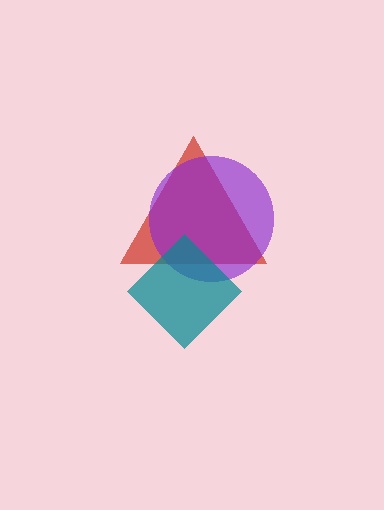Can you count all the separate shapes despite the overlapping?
Yes, there are 3 separate shapes.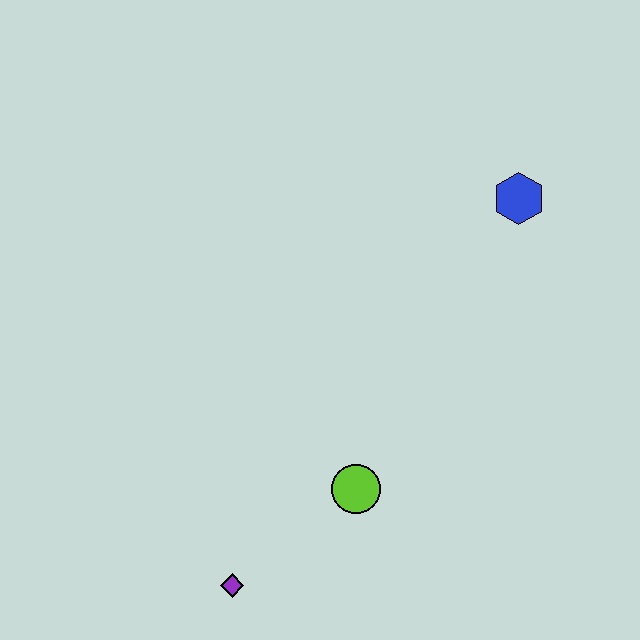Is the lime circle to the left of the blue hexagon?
Yes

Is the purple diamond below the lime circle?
Yes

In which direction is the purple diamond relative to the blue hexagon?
The purple diamond is below the blue hexagon.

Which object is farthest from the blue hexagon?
The purple diamond is farthest from the blue hexagon.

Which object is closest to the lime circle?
The purple diamond is closest to the lime circle.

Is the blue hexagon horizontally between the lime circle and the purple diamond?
No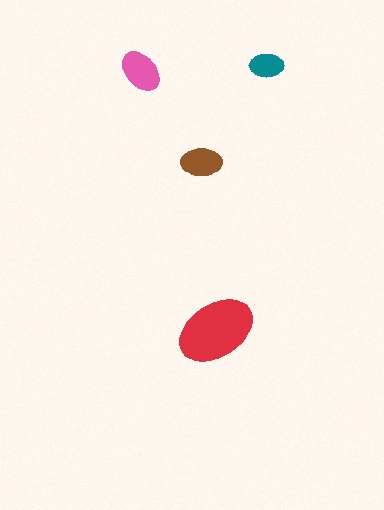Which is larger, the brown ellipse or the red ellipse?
The red one.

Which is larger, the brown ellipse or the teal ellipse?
The brown one.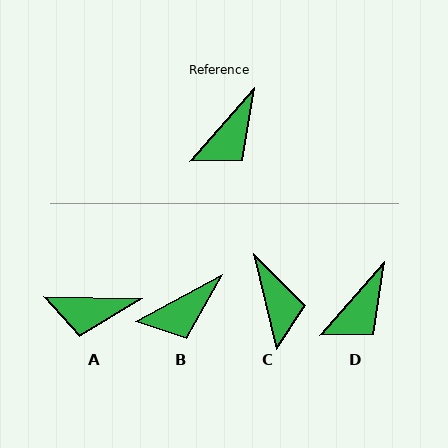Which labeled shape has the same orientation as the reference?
D.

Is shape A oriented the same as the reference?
No, it is off by about 50 degrees.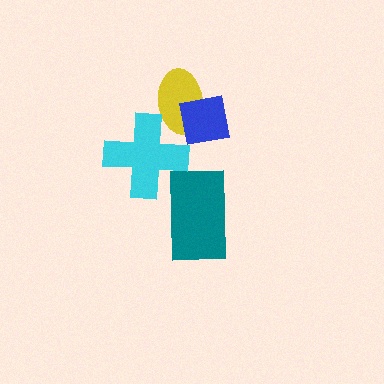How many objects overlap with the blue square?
1 object overlaps with the blue square.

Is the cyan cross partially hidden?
No, no other shape covers it.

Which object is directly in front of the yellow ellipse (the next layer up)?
The blue square is directly in front of the yellow ellipse.